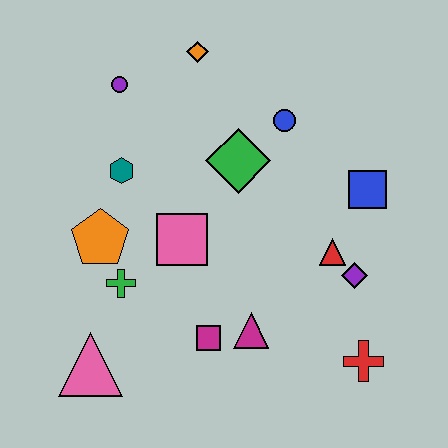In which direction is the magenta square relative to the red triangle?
The magenta square is to the left of the red triangle.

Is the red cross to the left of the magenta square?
No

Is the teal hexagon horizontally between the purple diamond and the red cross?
No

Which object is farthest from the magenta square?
The orange diamond is farthest from the magenta square.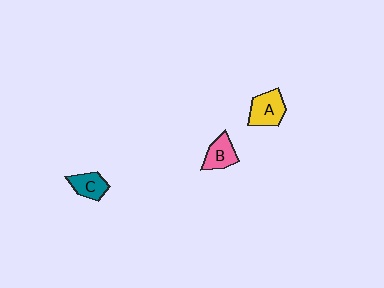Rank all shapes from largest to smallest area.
From largest to smallest: A (yellow), B (pink), C (teal).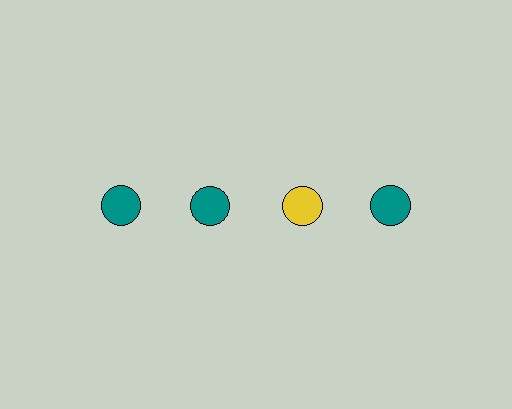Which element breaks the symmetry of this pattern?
The yellow circle in the top row, center column breaks the symmetry. All other shapes are teal circles.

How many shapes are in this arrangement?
There are 4 shapes arranged in a grid pattern.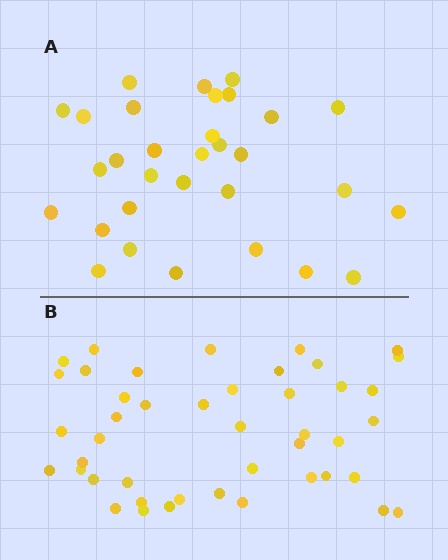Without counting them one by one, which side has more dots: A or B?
Region B (the bottom region) has more dots.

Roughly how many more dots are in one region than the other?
Region B has approximately 15 more dots than region A.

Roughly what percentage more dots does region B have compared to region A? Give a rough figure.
About 40% more.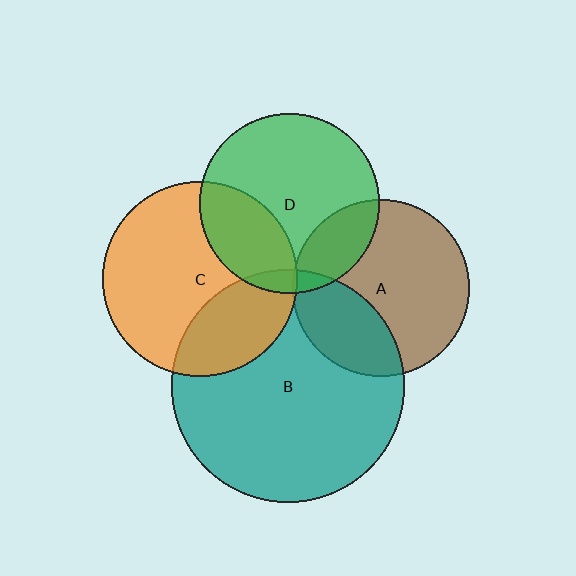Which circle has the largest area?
Circle B (teal).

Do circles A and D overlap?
Yes.